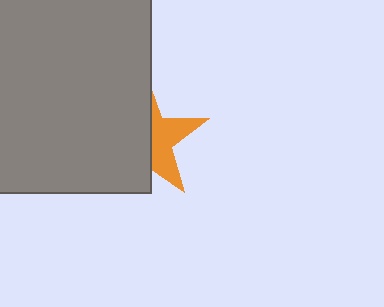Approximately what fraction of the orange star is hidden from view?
Roughly 59% of the orange star is hidden behind the gray rectangle.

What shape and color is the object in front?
The object in front is a gray rectangle.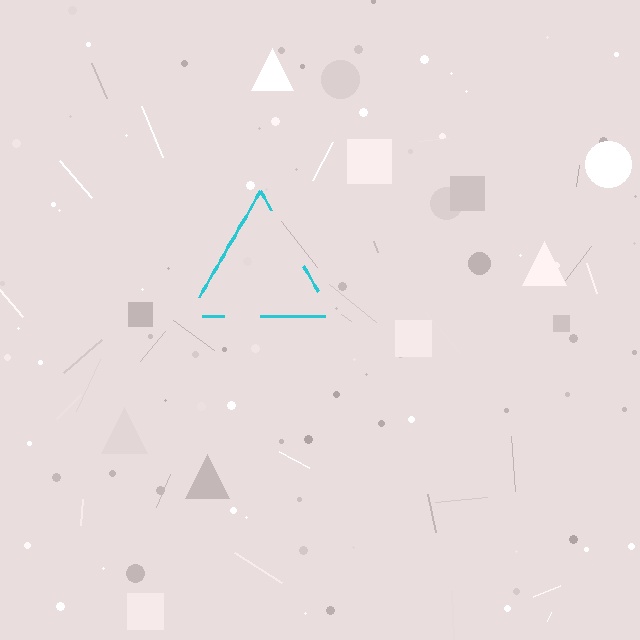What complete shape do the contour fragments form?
The contour fragments form a triangle.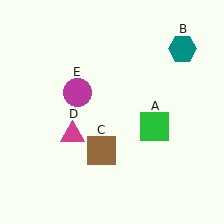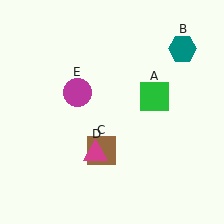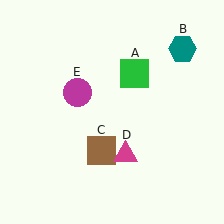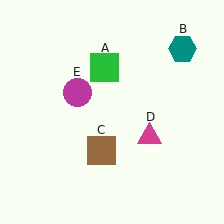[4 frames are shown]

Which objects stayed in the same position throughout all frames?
Teal hexagon (object B) and brown square (object C) and magenta circle (object E) remained stationary.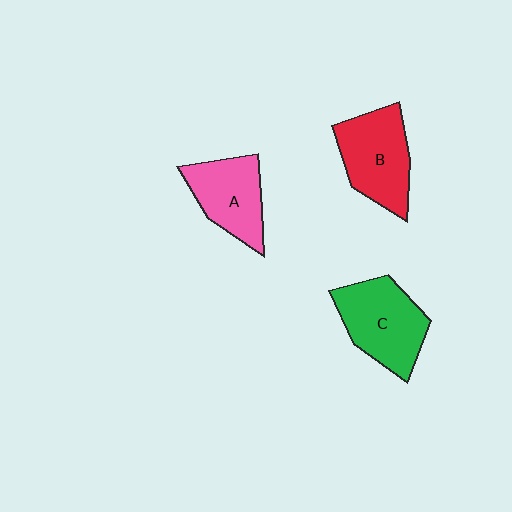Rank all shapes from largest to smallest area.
From largest to smallest: C (green), B (red), A (pink).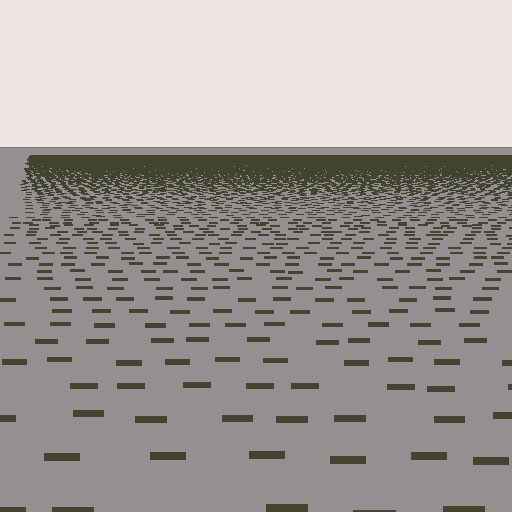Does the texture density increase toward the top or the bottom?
Density increases toward the top.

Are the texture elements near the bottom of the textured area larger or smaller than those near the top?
Larger. Near the bottom, elements are closer to the viewer and appear at a bigger on-screen size.